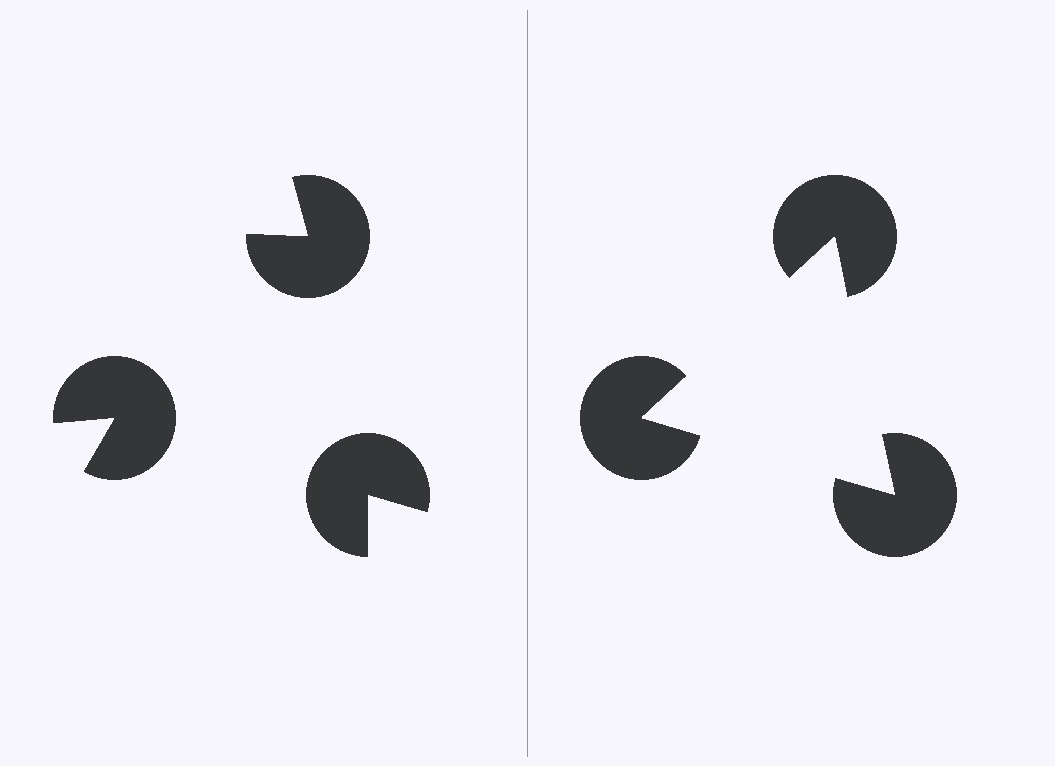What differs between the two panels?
The pac-man discs are positioned identically on both sides; only the wedge orientations differ. On the right they align to a triangle; on the left they are misaligned.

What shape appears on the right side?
An illusory triangle.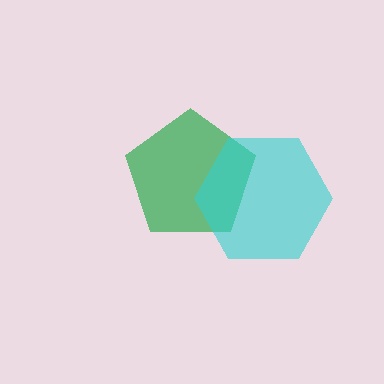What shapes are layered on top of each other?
The layered shapes are: a green pentagon, a cyan hexagon.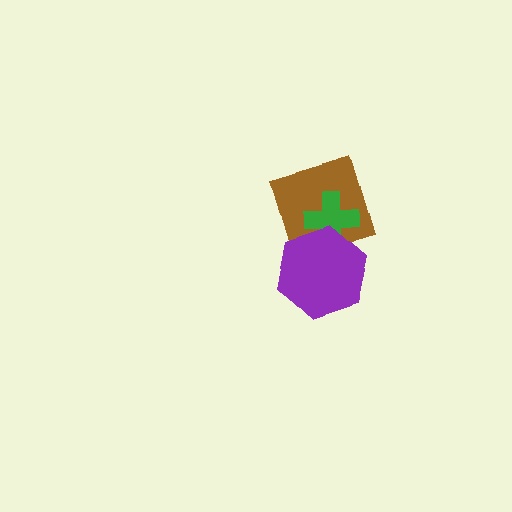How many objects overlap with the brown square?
2 objects overlap with the brown square.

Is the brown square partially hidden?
Yes, it is partially covered by another shape.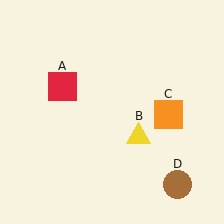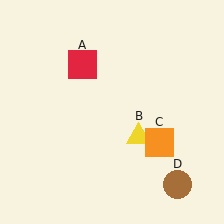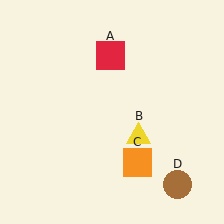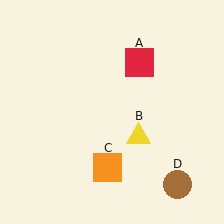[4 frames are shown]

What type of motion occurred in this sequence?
The red square (object A), orange square (object C) rotated clockwise around the center of the scene.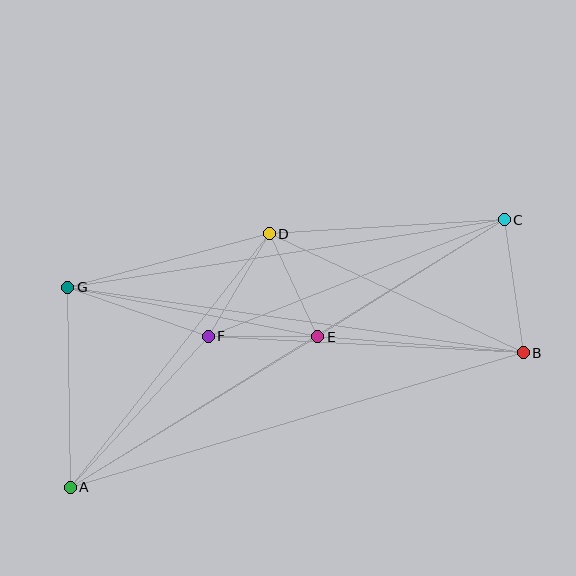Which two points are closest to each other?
Points E and F are closest to each other.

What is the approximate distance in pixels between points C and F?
The distance between C and F is approximately 318 pixels.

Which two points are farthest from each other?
Points A and C are farthest from each other.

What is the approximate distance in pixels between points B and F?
The distance between B and F is approximately 315 pixels.